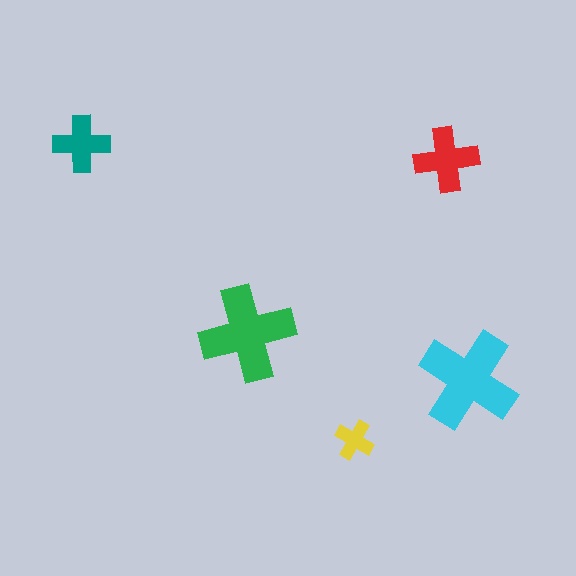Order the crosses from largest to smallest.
the cyan one, the green one, the red one, the teal one, the yellow one.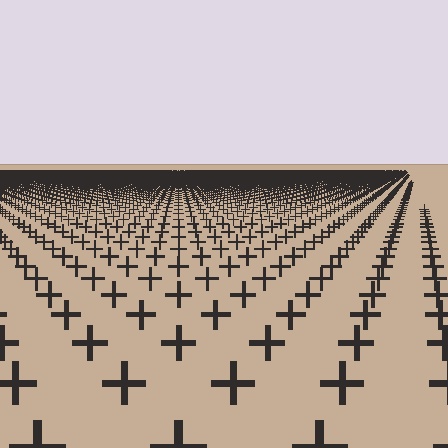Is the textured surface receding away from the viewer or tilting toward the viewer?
The surface is receding away from the viewer. Texture elements get smaller and denser toward the top.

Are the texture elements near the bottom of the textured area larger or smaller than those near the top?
Larger. Near the bottom, elements are closer to the viewer and appear at a bigger on-screen size.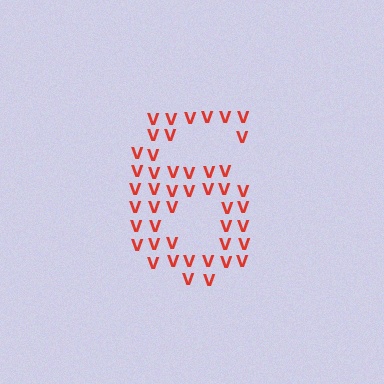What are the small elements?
The small elements are letter V's.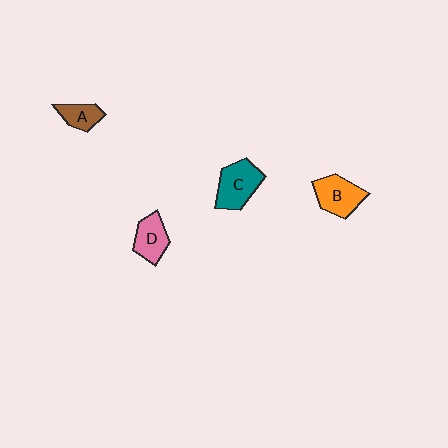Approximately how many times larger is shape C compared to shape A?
Approximately 1.8 times.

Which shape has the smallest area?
Shape A (brown).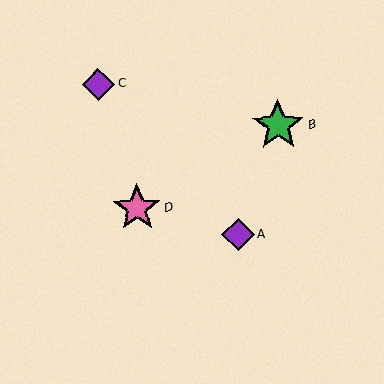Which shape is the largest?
The green star (labeled B) is the largest.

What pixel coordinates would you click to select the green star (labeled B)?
Click at (278, 125) to select the green star B.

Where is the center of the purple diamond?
The center of the purple diamond is at (238, 234).